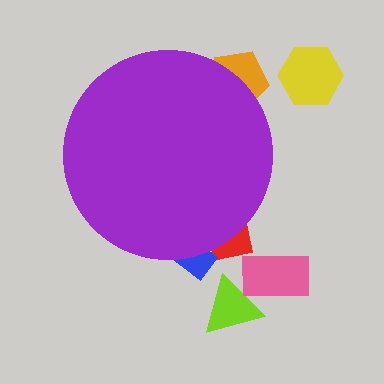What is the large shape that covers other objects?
A purple circle.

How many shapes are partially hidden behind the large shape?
3 shapes are partially hidden.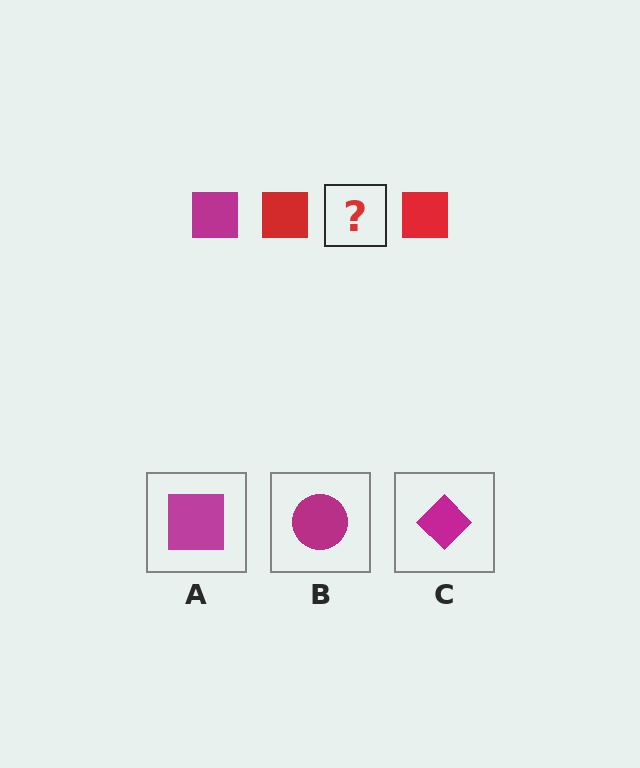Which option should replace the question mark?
Option A.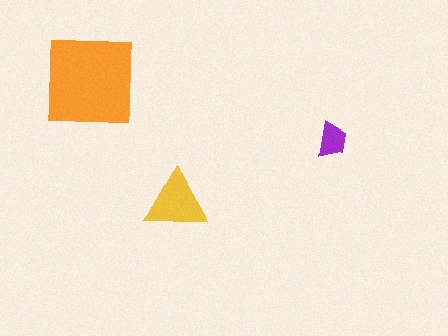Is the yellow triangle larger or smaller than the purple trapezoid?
Larger.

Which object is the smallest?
The purple trapezoid.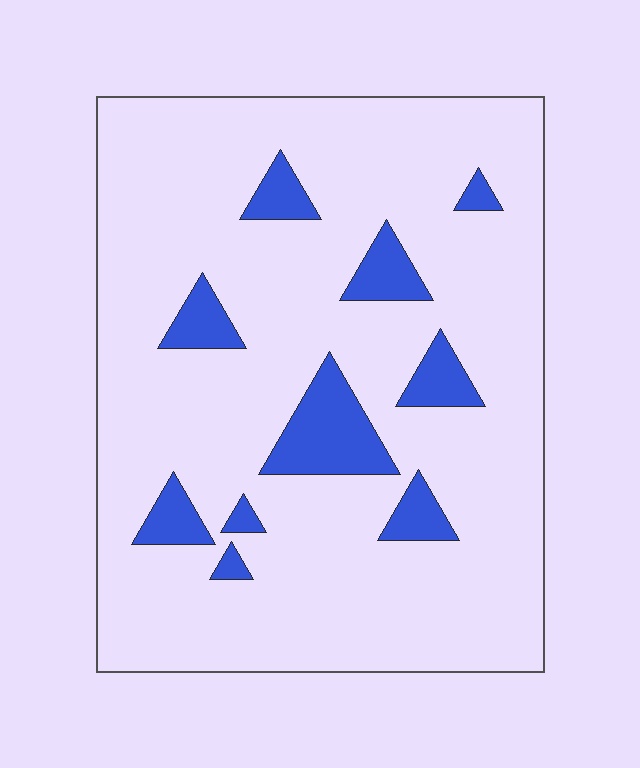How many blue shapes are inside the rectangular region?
10.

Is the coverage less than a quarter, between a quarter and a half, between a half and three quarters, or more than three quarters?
Less than a quarter.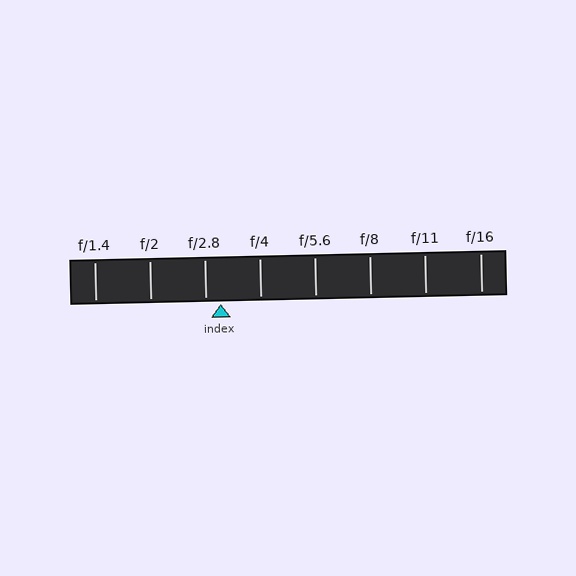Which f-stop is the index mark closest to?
The index mark is closest to f/2.8.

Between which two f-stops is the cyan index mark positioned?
The index mark is between f/2.8 and f/4.